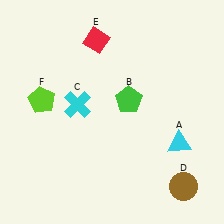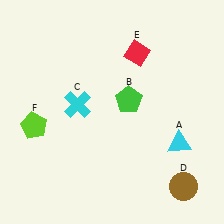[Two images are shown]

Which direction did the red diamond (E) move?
The red diamond (E) moved right.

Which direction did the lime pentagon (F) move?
The lime pentagon (F) moved down.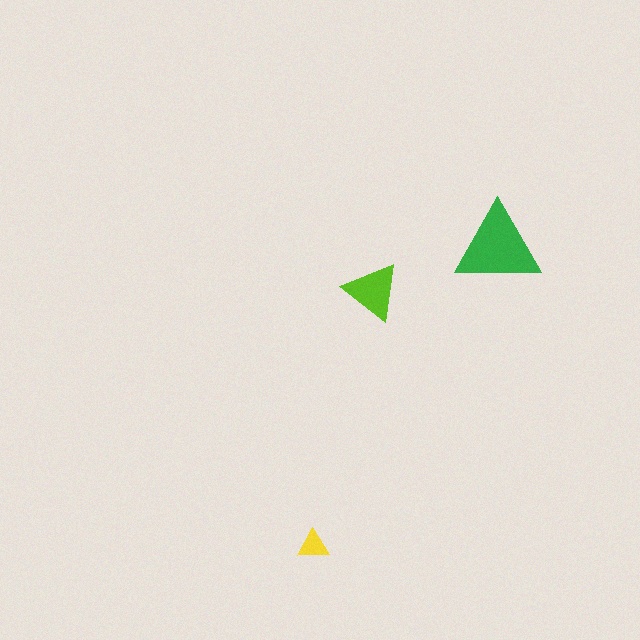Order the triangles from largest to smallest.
the green one, the lime one, the yellow one.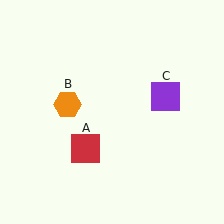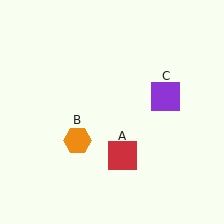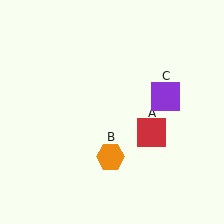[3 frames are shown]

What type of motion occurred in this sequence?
The red square (object A), orange hexagon (object B) rotated counterclockwise around the center of the scene.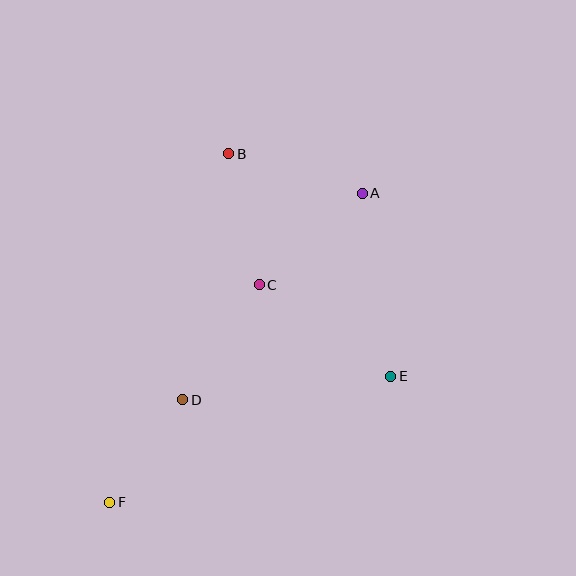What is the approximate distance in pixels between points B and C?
The distance between B and C is approximately 135 pixels.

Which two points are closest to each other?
Points D and F are closest to each other.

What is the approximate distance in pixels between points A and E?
The distance between A and E is approximately 186 pixels.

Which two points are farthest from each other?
Points A and F are farthest from each other.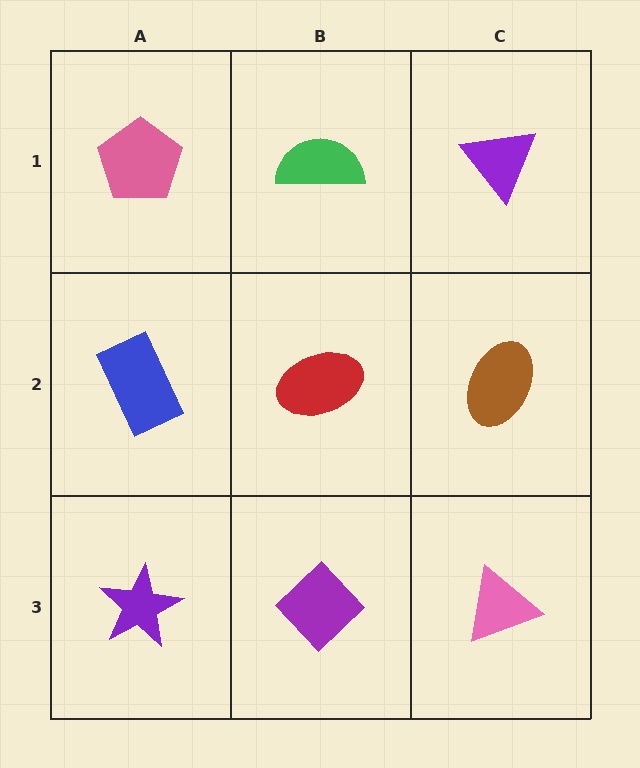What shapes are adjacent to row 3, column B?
A red ellipse (row 2, column B), a purple star (row 3, column A), a pink triangle (row 3, column C).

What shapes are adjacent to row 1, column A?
A blue rectangle (row 2, column A), a green semicircle (row 1, column B).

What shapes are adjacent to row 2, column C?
A purple triangle (row 1, column C), a pink triangle (row 3, column C), a red ellipse (row 2, column B).